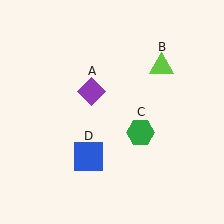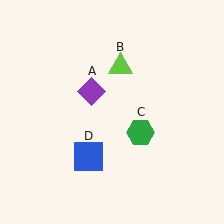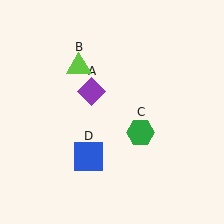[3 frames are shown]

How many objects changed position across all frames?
1 object changed position: lime triangle (object B).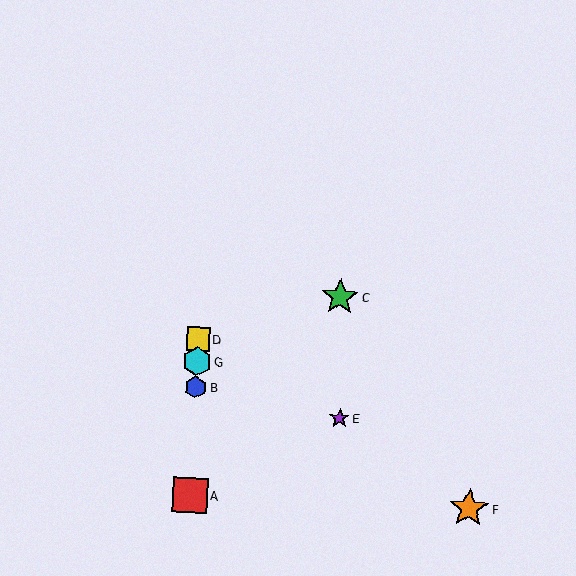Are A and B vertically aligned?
Yes, both are at x≈190.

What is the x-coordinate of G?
Object G is at x≈197.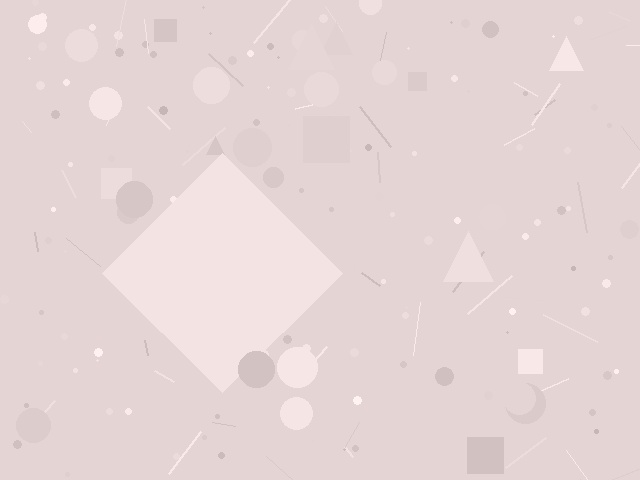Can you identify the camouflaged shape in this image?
The camouflaged shape is a diamond.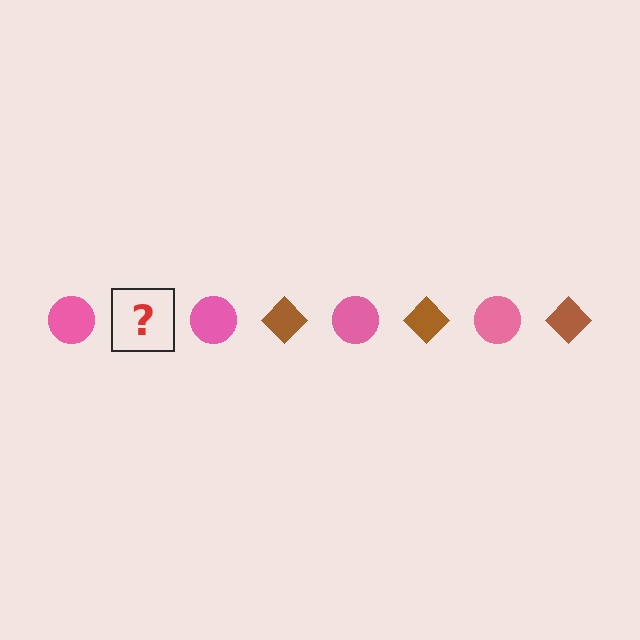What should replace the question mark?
The question mark should be replaced with a brown diamond.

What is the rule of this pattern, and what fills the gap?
The rule is that the pattern alternates between pink circle and brown diamond. The gap should be filled with a brown diamond.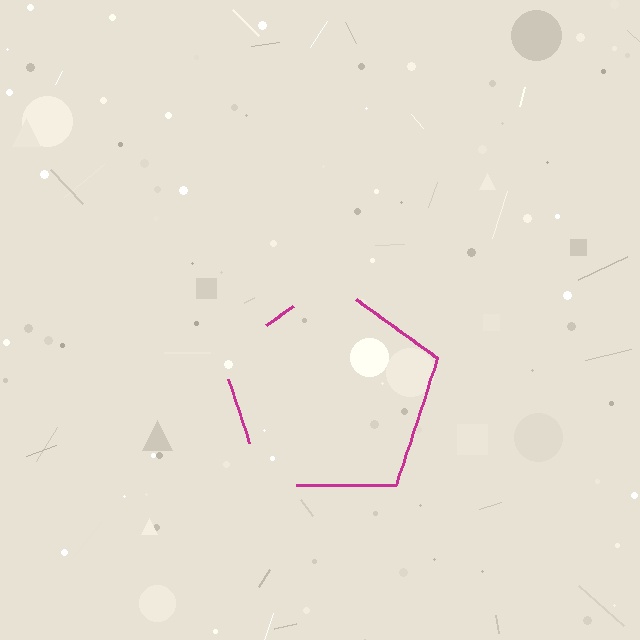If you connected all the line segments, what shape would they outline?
They would outline a pentagon.